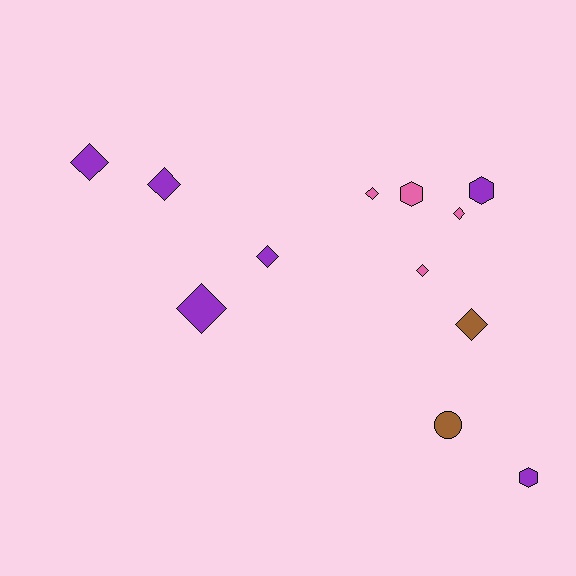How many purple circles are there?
There are no purple circles.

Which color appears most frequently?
Purple, with 6 objects.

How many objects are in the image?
There are 12 objects.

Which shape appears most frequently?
Diamond, with 8 objects.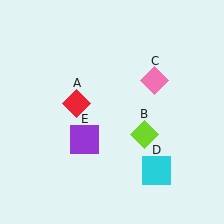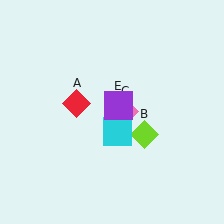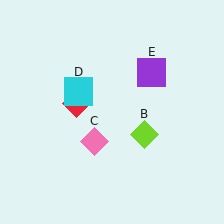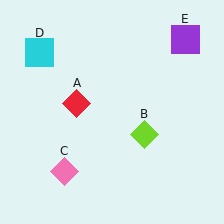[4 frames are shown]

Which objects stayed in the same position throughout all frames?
Red diamond (object A) and lime diamond (object B) remained stationary.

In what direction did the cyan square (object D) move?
The cyan square (object D) moved up and to the left.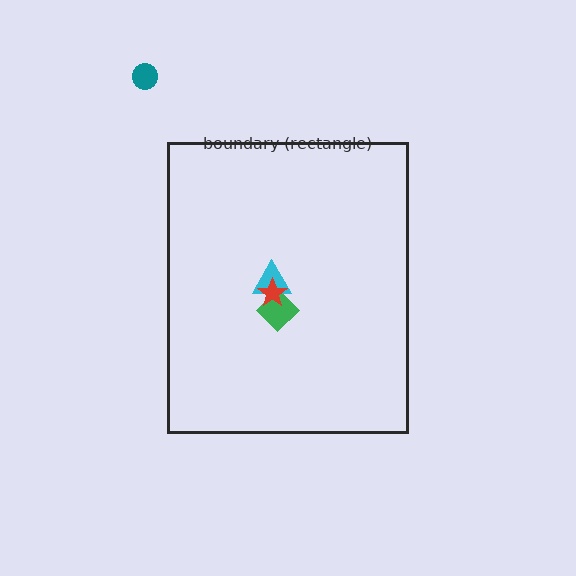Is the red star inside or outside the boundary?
Inside.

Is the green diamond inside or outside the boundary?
Inside.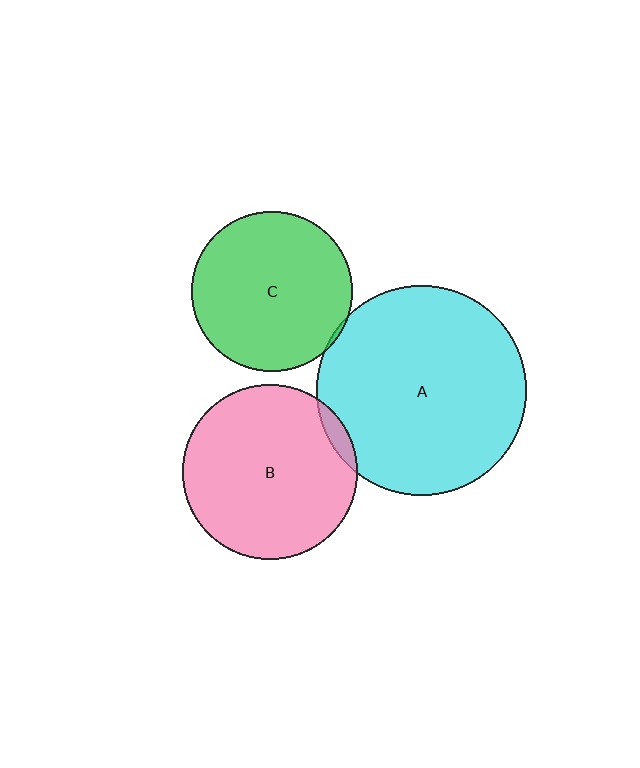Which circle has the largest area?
Circle A (cyan).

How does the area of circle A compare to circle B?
Approximately 1.4 times.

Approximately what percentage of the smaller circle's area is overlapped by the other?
Approximately 5%.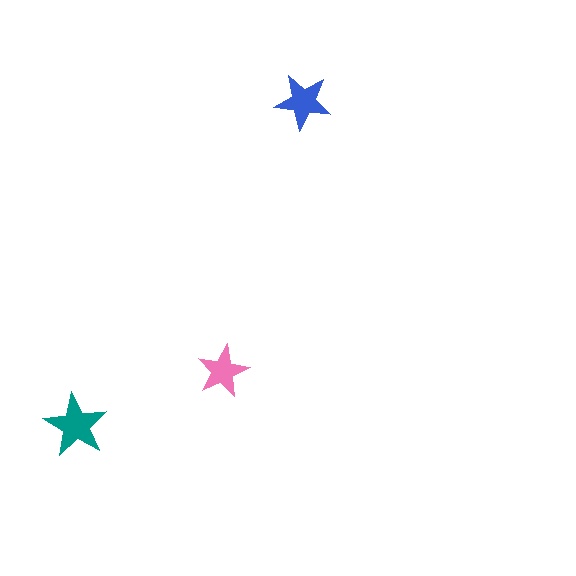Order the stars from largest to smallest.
the teal one, the blue one, the pink one.